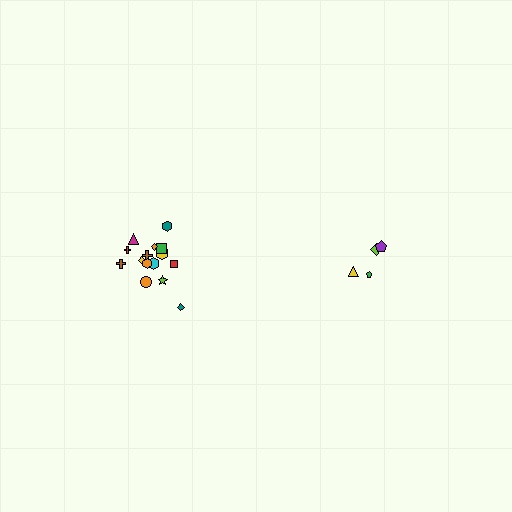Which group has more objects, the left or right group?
The left group.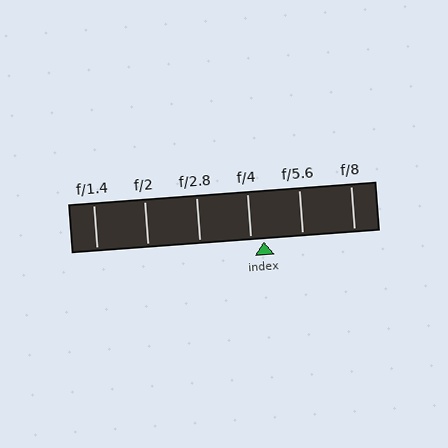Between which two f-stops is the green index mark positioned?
The index mark is between f/4 and f/5.6.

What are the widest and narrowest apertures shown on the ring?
The widest aperture shown is f/1.4 and the narrowest is f/8.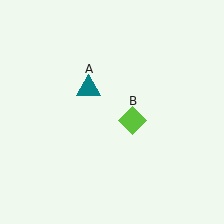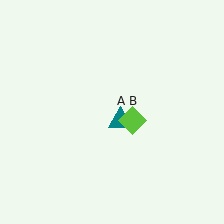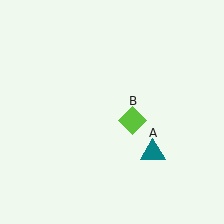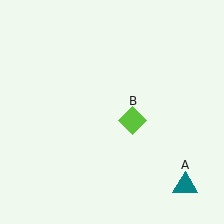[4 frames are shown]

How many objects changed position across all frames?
1 object changed position: teal triangle (object A).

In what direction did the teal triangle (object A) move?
The teal triangle (object A) moved down and to the right.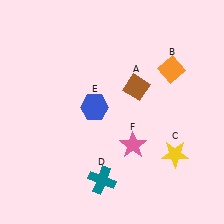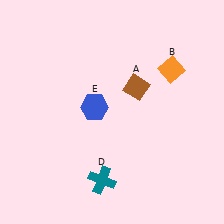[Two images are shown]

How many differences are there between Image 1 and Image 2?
There are 2 differences between the two images.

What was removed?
The yellow star (C), the pink star (F) were removed in Image 2.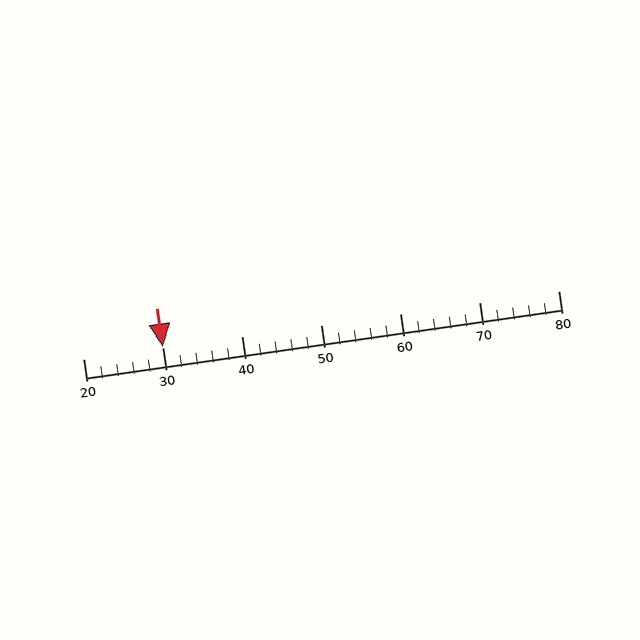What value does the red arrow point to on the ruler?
The red arrow points to approximately 30.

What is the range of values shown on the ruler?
The ruler shows values from 20 to 80.